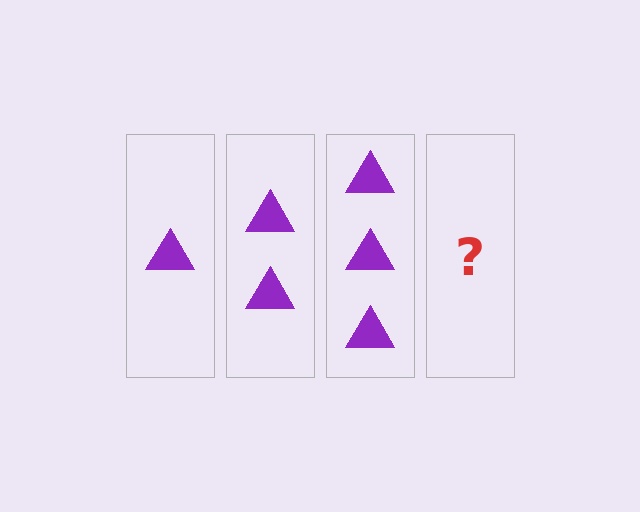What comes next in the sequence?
The next element should be 4 triangles.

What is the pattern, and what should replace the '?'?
The pattern is that each step adds one more triangle. The '?' should be 4 triangles.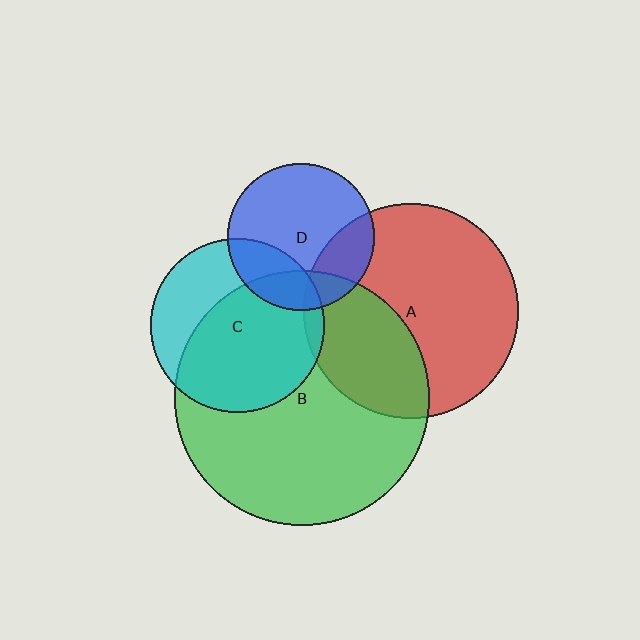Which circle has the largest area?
Circle B (green).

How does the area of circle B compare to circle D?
Approximately 3.0 times.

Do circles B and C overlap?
Yes.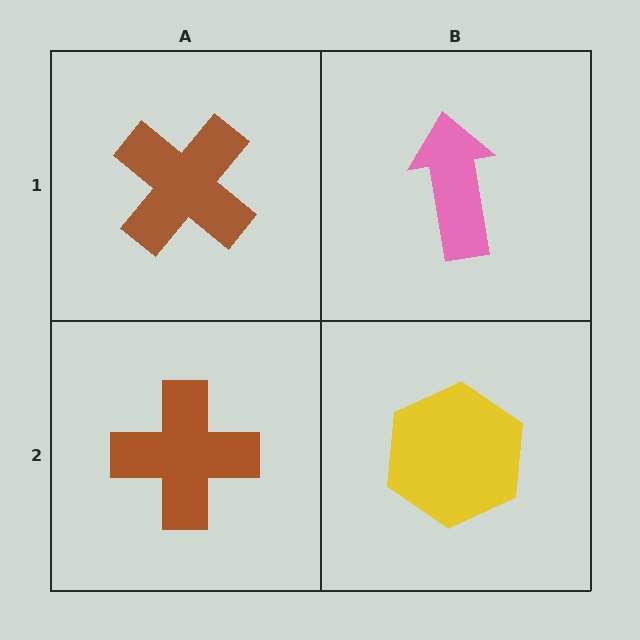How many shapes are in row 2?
2 shapes.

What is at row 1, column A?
A brown cross.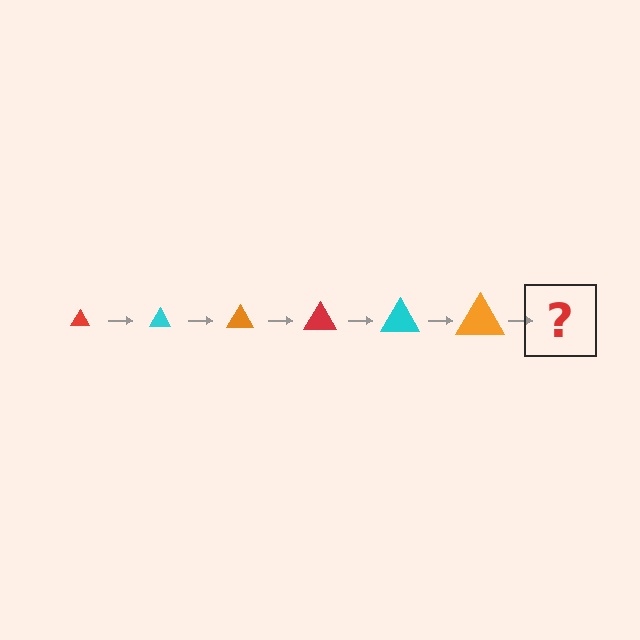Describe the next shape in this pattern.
It should be a red triangle, larger than the previous one.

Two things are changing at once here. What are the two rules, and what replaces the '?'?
The two rules are that the triangle grows larger each step and the color cycles through red, cyan, and orange. The '?' should be a red triangle, larger than the previous one.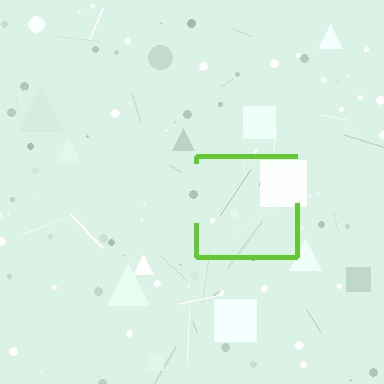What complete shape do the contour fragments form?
The contour fragments form a square.